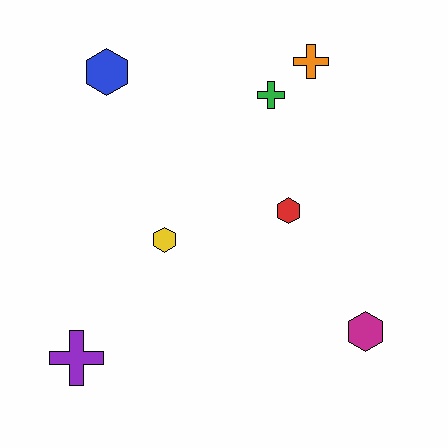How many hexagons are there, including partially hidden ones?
There are 4 hexagons.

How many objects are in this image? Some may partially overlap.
There are 7 objects.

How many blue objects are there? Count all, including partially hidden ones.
There is 1 blue object.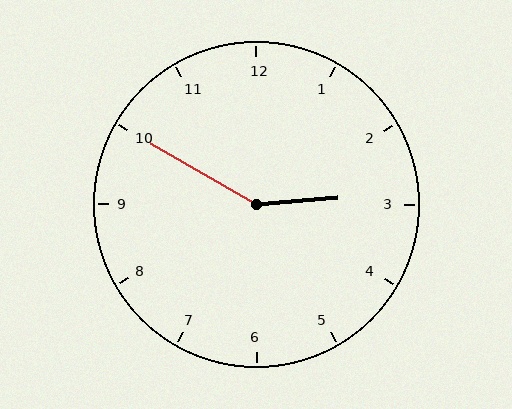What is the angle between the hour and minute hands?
Approximately 145 degrees.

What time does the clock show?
2:50.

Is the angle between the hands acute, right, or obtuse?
It is obtuse.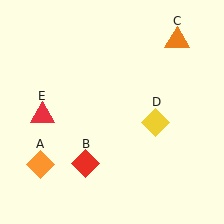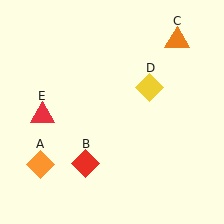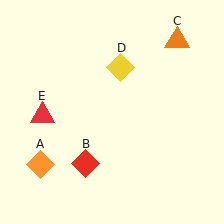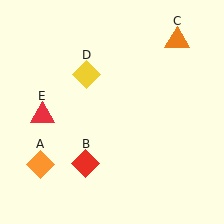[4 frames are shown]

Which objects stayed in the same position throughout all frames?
Orange diamond (object A) and red diamond (object B) and orange triangle (object C) and red triangle (object E) remained stationary.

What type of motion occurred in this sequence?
The yellow diamond (object D) rotated counterclockwise around the center of the scene.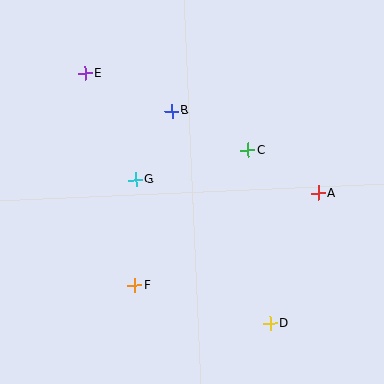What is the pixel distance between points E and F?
The distance between E and F is 218 pixels.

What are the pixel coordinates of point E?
Point E is at (85, 73).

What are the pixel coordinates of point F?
Point F is at (135, 285).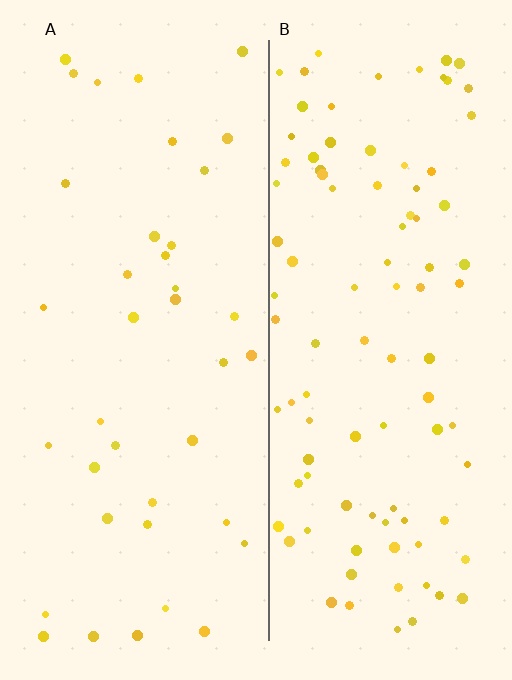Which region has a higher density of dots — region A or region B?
B (the right).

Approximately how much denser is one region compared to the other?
Approximately 2.5× — region B over region A.